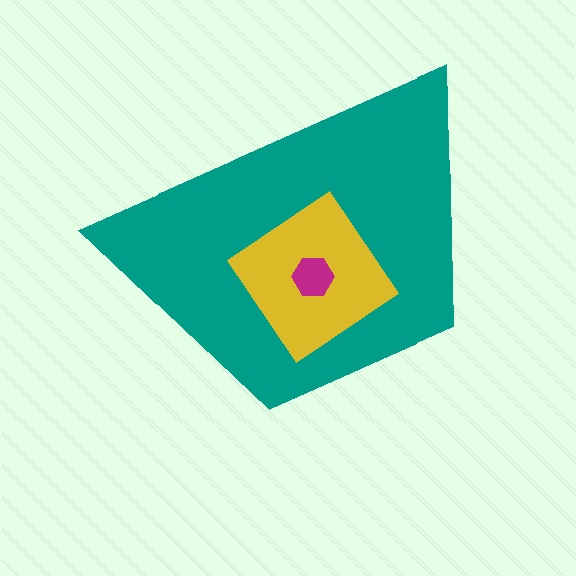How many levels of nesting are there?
3.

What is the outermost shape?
The teal trapezoid.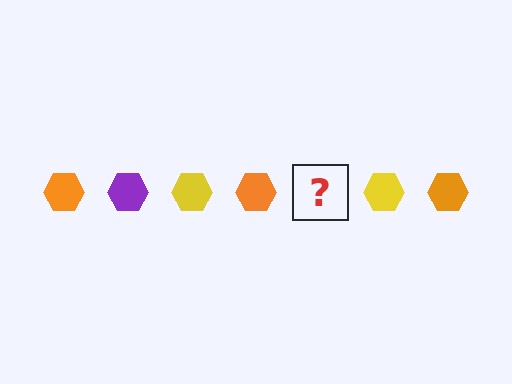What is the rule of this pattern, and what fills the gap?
The rule is that the pattern cycles through orange, purple, yellow hexagons. The gap should be filled with a purple hexagon.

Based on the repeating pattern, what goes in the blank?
The blank should be a purple hexagon.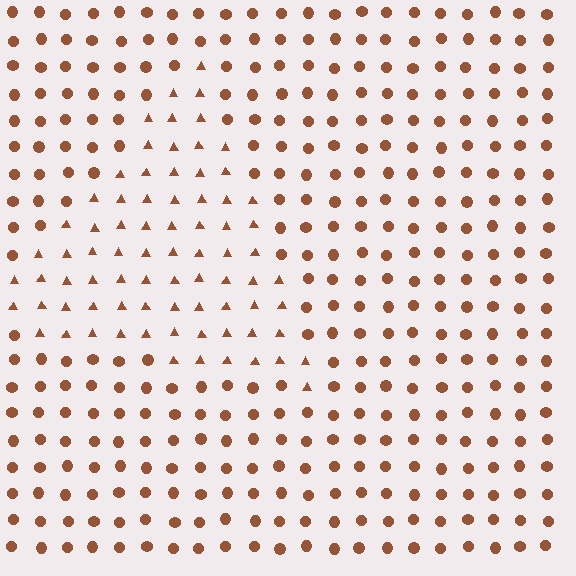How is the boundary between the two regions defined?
The boundary is defined by a change in element shape: triangles inside vs. circles outside. All elements share the same color and spacing.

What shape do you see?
I see a triangle.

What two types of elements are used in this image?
The image uses triangles inside the triangle region and circles outside it.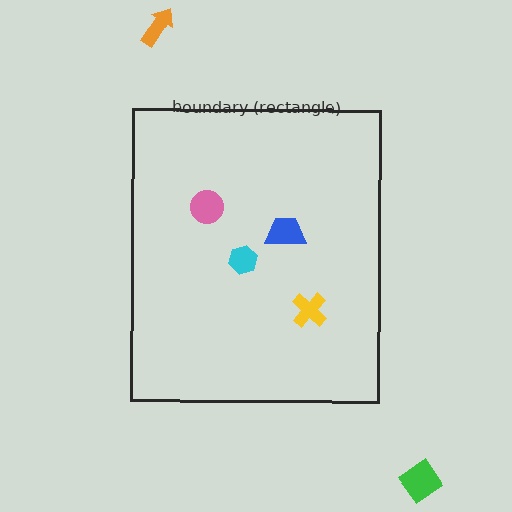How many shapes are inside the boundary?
4 inside, 2 outside.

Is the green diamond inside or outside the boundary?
Outside.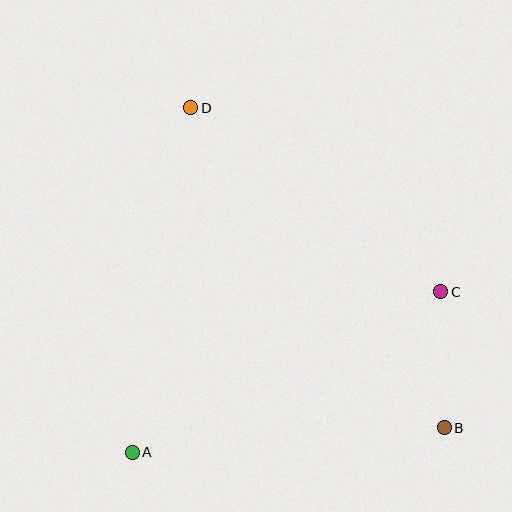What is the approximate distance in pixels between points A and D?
The distance between A and D is approximately 349 pixels.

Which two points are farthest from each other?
Points B and D are farthest from each other.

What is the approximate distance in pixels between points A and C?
The distance between A and C is approximately 348 pixels.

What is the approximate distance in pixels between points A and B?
The distance between A and B is approximately 313 pixels.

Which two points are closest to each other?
Points B and C are closest to each other.